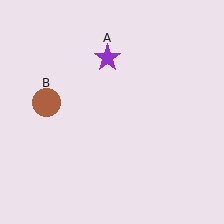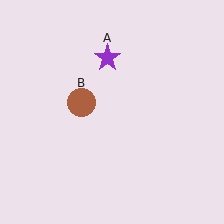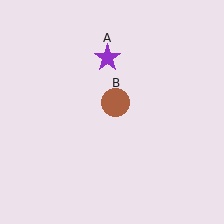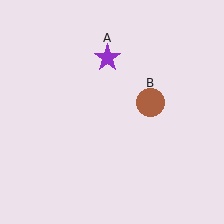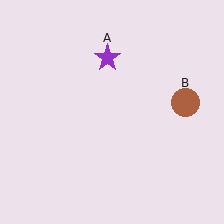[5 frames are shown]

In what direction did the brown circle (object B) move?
The brown circle (object B) moved right.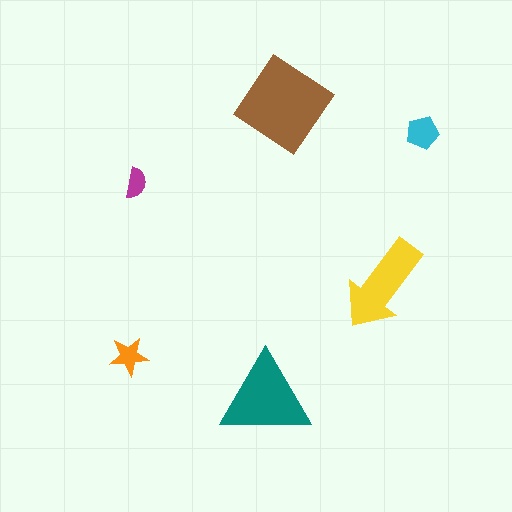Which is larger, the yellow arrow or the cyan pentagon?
The yellow arrow.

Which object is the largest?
The brown diamond.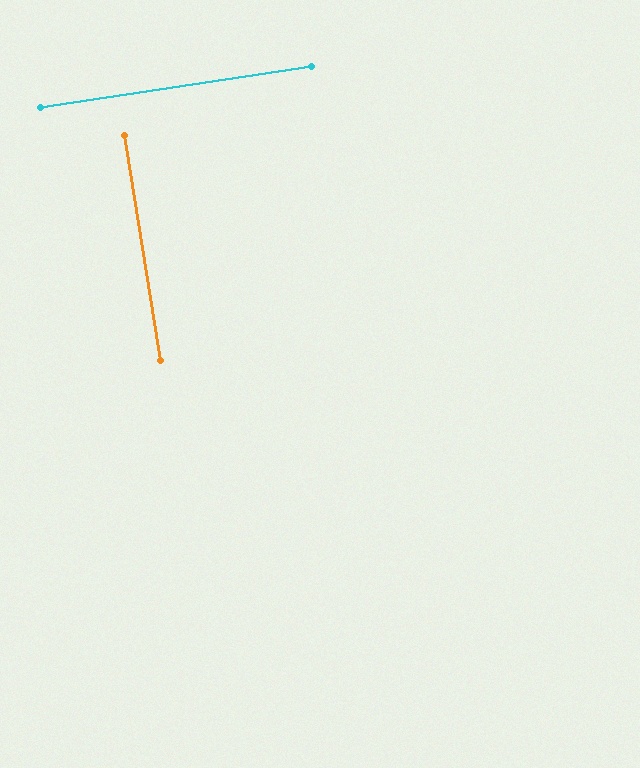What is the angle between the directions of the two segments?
Approximately 89 degrees.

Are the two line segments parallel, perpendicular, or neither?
Perpendicular — they meet at approximately 89°.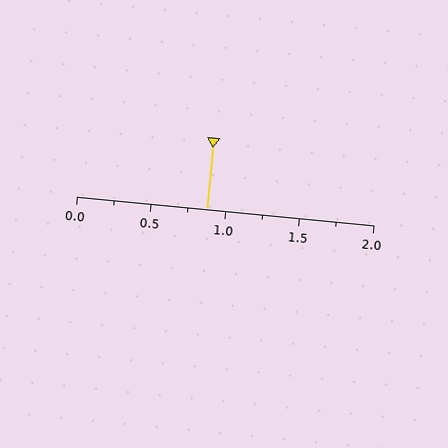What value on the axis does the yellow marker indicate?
The marker indicates approximately 0.88.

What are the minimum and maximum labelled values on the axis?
The axis runs from 0.0 to 2.0.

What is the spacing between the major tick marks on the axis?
The major ticks are spaced 0.5 apart.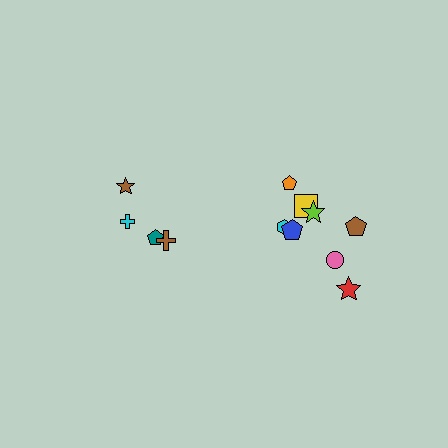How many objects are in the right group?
There are 8 objects.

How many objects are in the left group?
There are 4 objects.